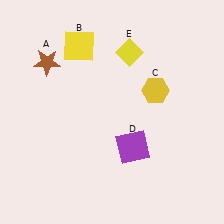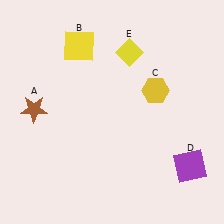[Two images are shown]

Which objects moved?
The objects that moved are: the brown star (A), the purple square (D).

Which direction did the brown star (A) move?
The brown star (A) moved down.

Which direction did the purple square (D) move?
The purple square (D) moved right.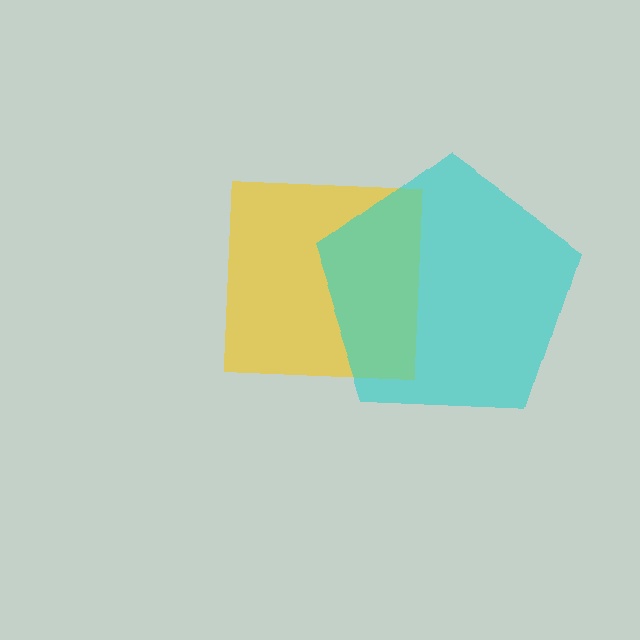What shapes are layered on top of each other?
The layered shapes are: a yellow square, a cyan pentagon.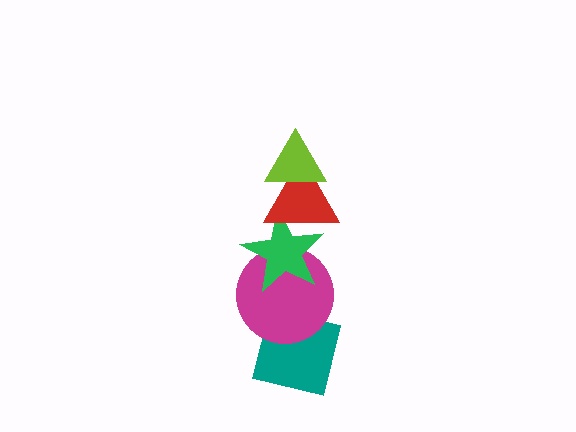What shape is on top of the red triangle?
The lime triangle is on top of the red triangle.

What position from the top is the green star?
The green star is 3rd from the top.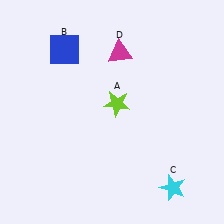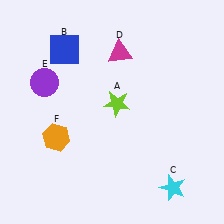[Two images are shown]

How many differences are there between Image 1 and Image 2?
There are 2 differences between the two images.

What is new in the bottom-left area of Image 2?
An orange hexagon (F) was added in the bottom-left area of Image 2.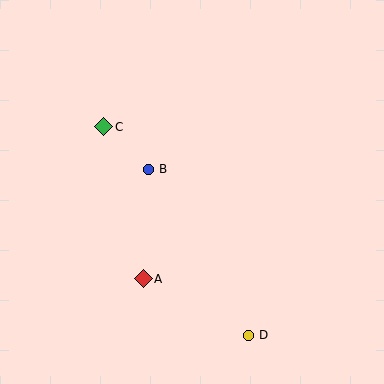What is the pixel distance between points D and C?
The distance between D and C is 254 pixels.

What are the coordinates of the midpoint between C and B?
The midpoint between C and B is at (126, 148).